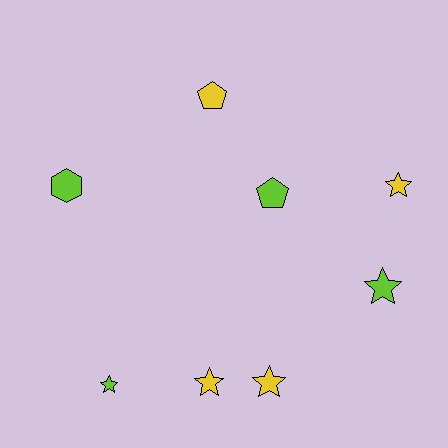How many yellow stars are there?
There are 3 yellow stars.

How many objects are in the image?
There are 8 objects.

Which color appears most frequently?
Lime, with 4 objects.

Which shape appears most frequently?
Star, with 5 objects.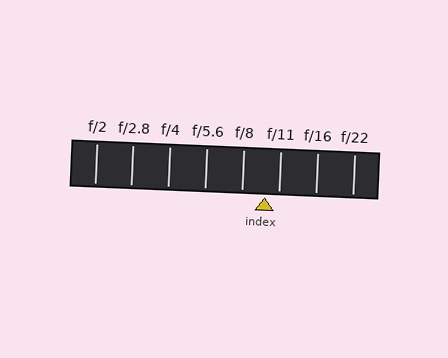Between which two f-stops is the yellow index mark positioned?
The index mark is between f/8 and f/11.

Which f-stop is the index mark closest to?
The index mark is closest to f/11.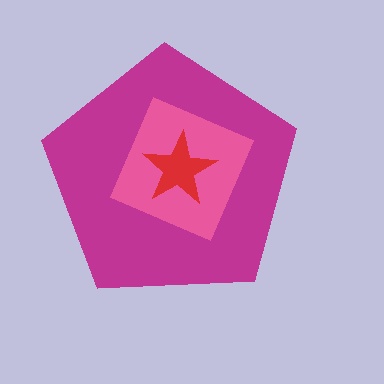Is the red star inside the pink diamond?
Yes.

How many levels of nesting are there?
3.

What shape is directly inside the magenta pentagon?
The pink diamond.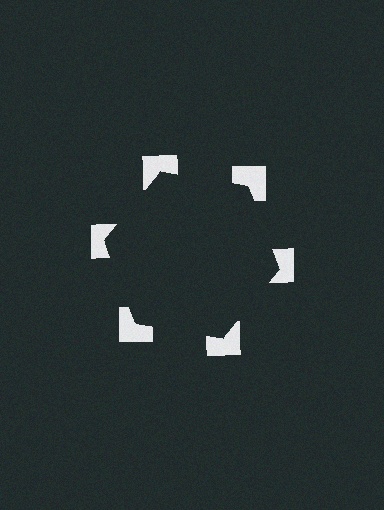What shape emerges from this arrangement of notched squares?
An illusory hexagon — its edges are inferred from the aligned wedge cuts in the notched squares, not physically drawn.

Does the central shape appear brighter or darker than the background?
It typically appears slightly darker than the background, even though no actual brightness change is drawn.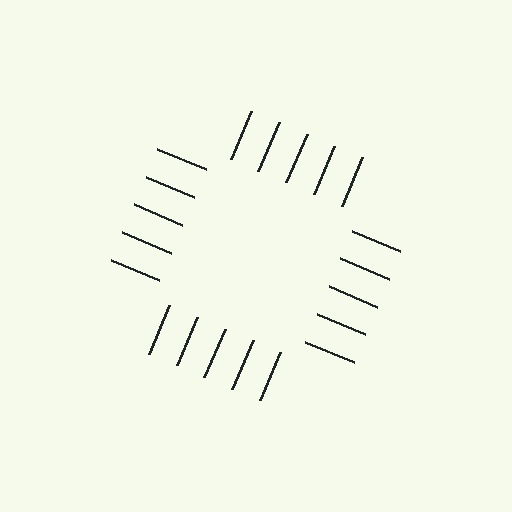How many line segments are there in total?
20 — 5 along each of the 4 edges.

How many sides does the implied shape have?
4 sides — the line-ends trace a square.